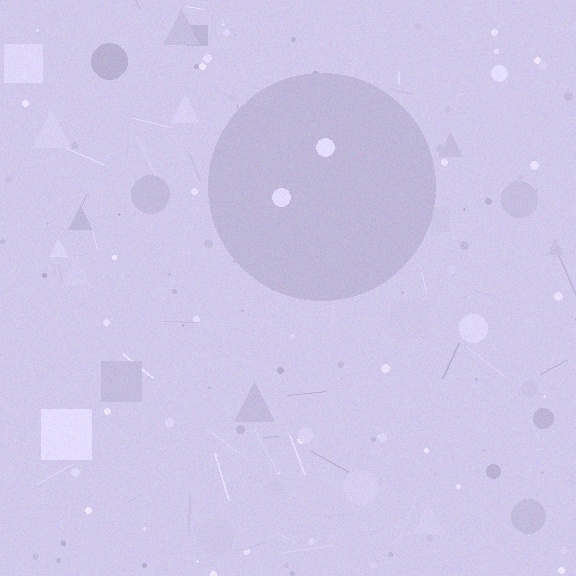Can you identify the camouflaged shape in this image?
The camouflaged shape is a circle.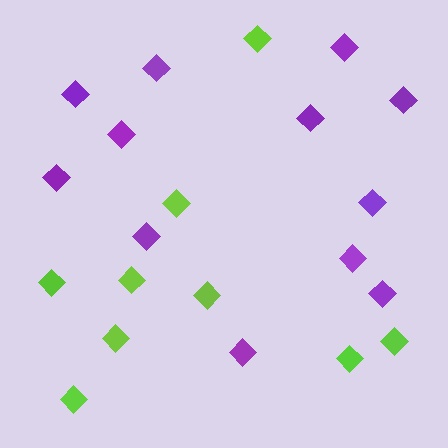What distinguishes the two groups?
There are 2 groups: one group of lime diamonds (9) and one group of purple diamonds (12).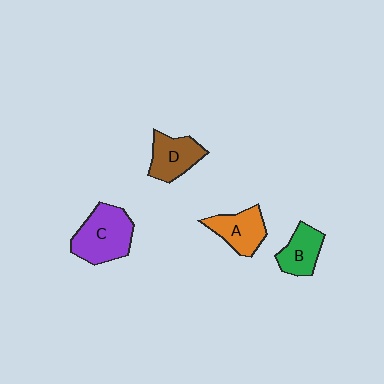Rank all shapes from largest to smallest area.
From largest to smallest: C (purple), D (brown), A (orange), B (green).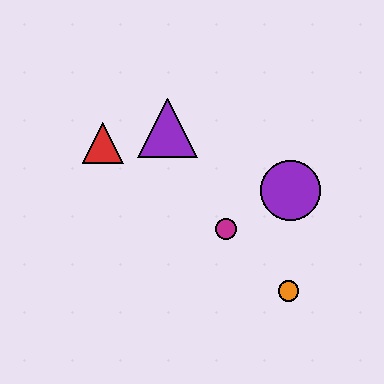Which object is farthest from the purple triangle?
The orange circle is farthest from the purple triangle.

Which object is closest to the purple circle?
The magenta circle is closest to the purple circle.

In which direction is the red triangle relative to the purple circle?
The red triangle is to the left of the purple circle.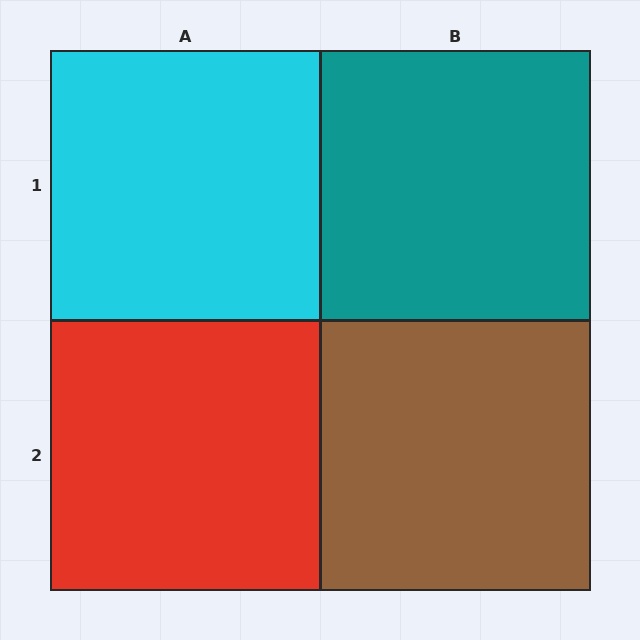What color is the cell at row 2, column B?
Brown.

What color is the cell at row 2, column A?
Red.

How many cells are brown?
1 cell is brown.